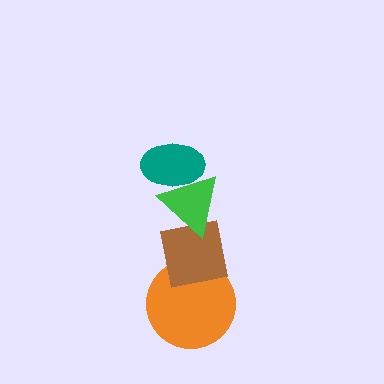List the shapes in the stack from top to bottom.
From top to bottom: the teal ellipse, the green triangle, the brown square, the orange circle.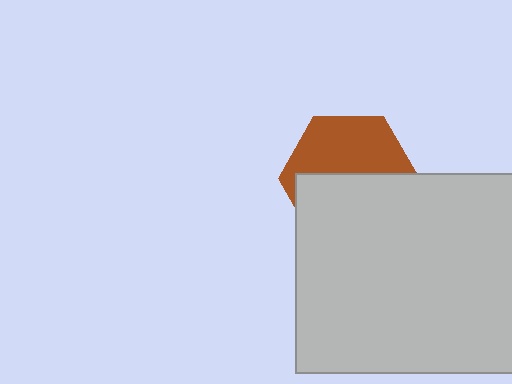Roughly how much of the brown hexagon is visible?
About half of it is visible (roughly 48%).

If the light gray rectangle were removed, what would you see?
You would see the complete brown hexagon.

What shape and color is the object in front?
The object in front is a light gray rectangle.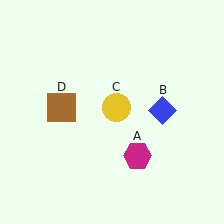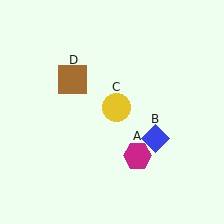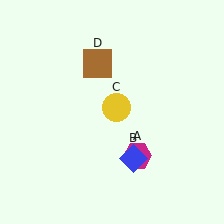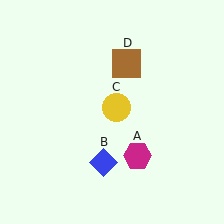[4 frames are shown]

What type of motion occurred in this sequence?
The blue diamond (object B), brown square (object D) rotated clockwise around the center of the scene.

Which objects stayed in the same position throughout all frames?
Magenta hexagon (object A) and yellow circle (object C) remained stationary.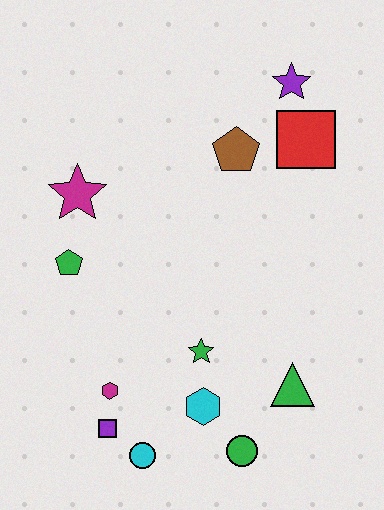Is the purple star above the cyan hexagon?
Yes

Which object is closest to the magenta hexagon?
The purple square is closest to the magenta hexagon.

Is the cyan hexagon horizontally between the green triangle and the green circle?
No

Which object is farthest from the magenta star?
The green circle is farthest from the magenta star.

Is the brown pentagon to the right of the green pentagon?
Yes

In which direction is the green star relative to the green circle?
The green star is above the green circle.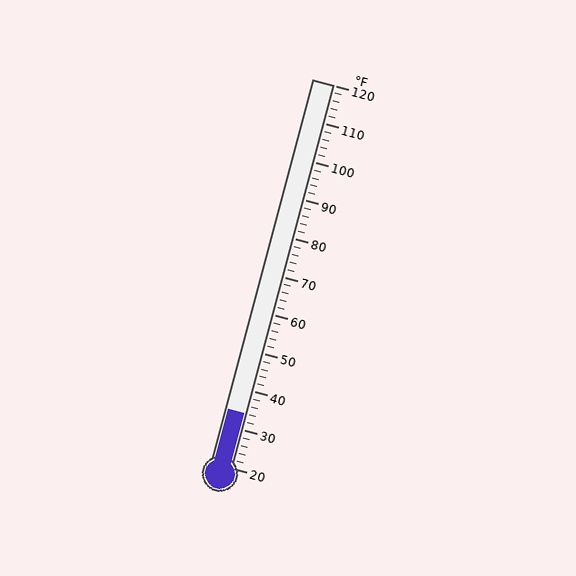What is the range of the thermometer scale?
The thermometer scale ranges from 20°F to 120°F.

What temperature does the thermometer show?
The thermometer shows approximately 34°F.